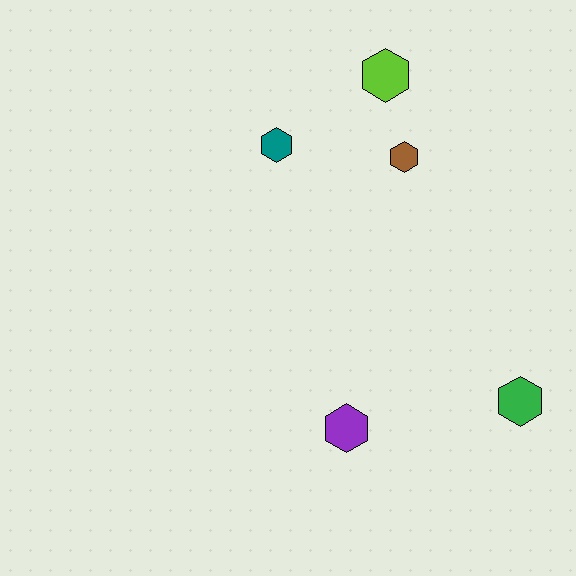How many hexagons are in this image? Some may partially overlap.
There are 5 hexagons.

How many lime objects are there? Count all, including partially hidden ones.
There is 1 lime object.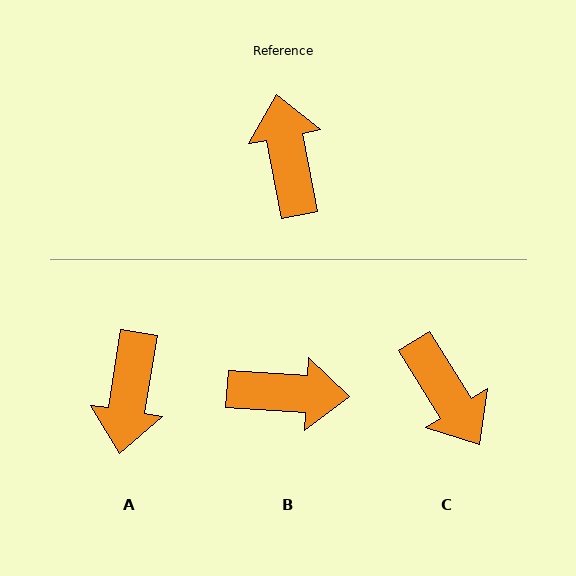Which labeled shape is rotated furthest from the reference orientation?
A, about 160 degrees away.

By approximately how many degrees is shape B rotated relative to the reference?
Approximately 105 degrees clockwise.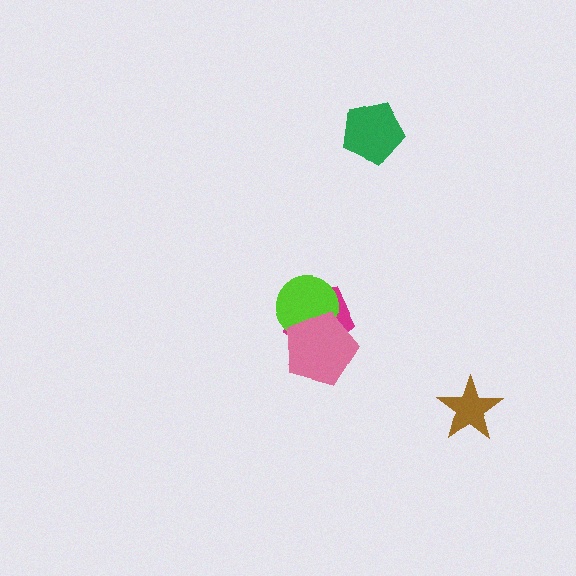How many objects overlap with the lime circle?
2 objects overlap with the lime circle.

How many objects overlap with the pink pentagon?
2 objects overlap with the pink pentagon.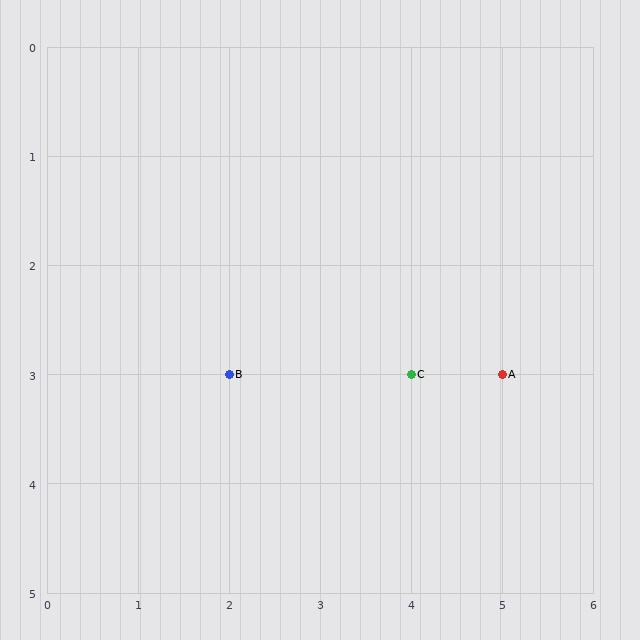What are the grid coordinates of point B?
Point B is at grid coordinates (2, 3).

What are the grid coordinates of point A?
Point A is at grid coordinates (5, 3).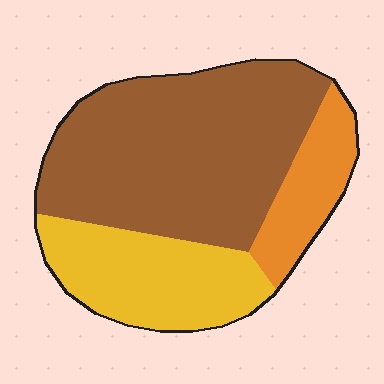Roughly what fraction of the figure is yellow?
Yellow takes up between a quarter and a half of the figure.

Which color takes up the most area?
Brown, at roughly 60%.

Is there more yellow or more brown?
Brown.